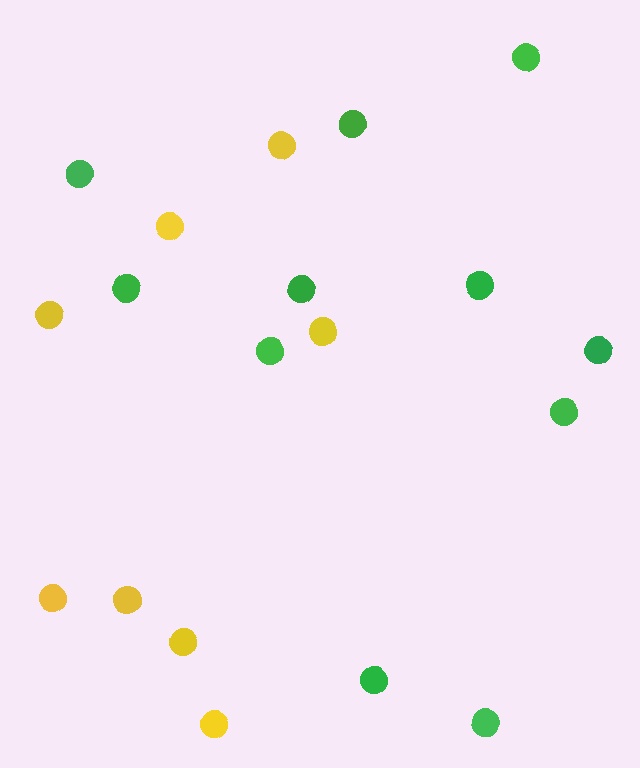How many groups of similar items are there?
There are 2 groups: one group of green circles (11) and one group of yellow circles (8).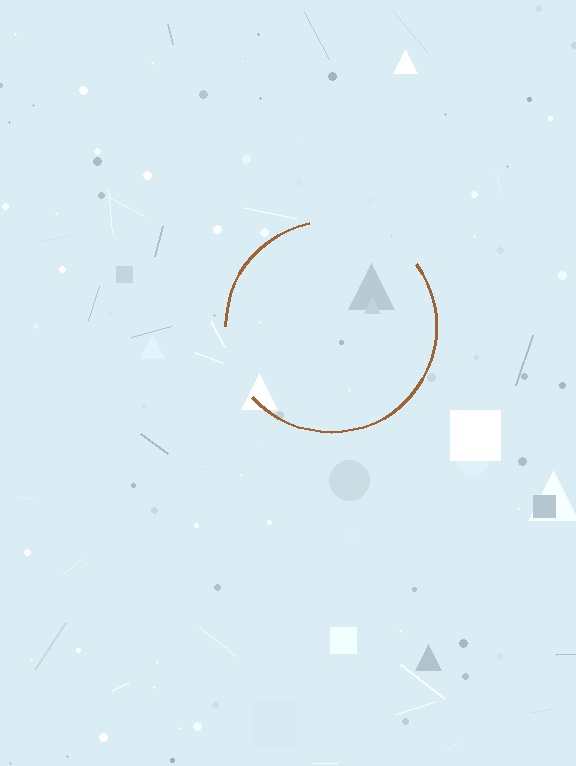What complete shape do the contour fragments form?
The contour fragments form a circle.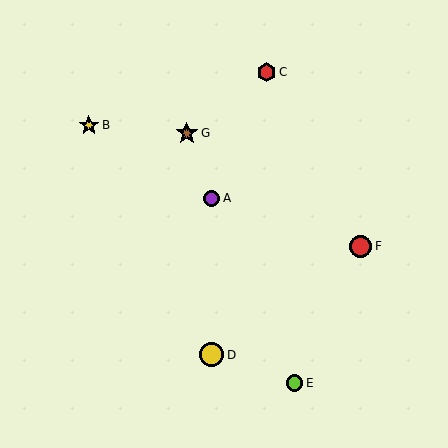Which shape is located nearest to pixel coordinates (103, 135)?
The yellow star (labeled B) at (89, 125) is nearest to that location.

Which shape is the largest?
The yellow circle (labeled D) is the largest.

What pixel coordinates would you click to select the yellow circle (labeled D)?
Click at (212, 355) to select the yellow circle D.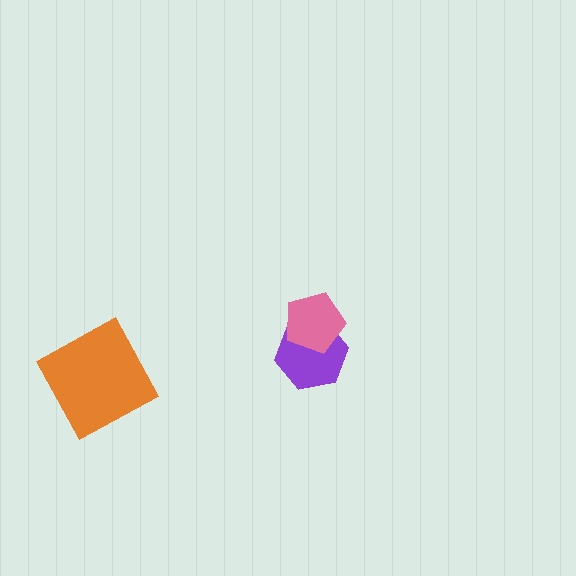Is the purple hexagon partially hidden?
Yes, it is partially covered by another shape.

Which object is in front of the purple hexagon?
The pink pentagon is in front of the purple hexagon.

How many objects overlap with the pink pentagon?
1 object overlaps with the pink pentagon.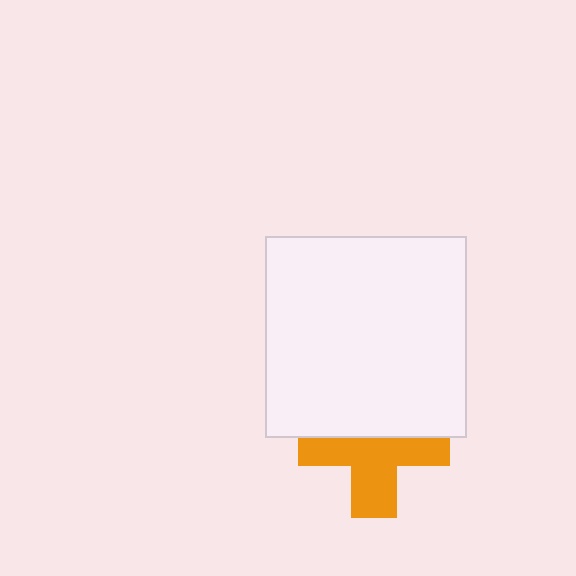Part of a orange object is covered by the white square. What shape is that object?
It is a cross.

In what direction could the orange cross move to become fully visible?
The orange cross could move down. That would shift it out from behind the white square entirely.